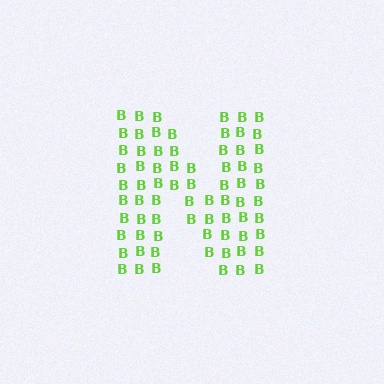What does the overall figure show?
The overall figure shows the letter N.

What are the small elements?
The small elements are letter B's.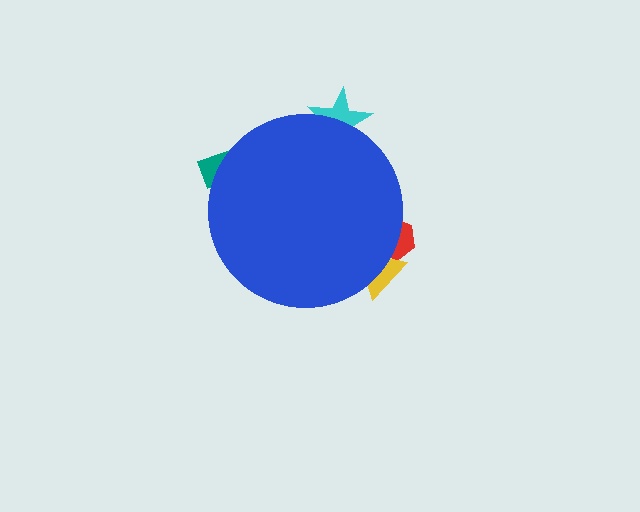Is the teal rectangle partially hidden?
Yes, the teal rectangle is partially hidden behind the blue circle.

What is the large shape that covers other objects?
A blue circle.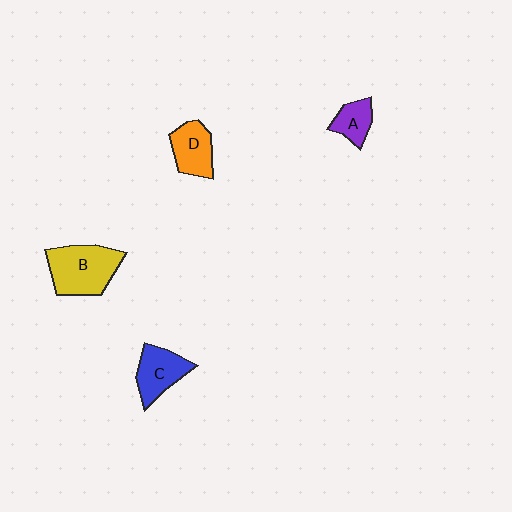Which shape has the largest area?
Shape B (yellow).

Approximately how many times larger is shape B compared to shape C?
Approximately 1.5 times.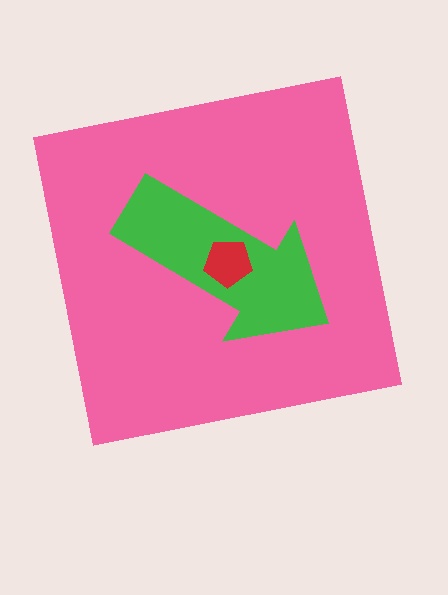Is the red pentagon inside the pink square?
Yes.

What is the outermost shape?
The pink square.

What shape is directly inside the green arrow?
The red pentagon.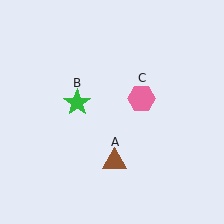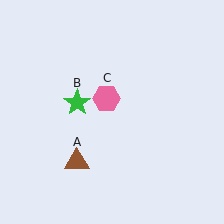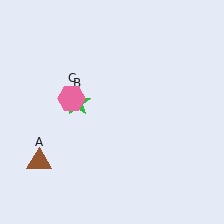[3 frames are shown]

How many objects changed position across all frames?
2 objects changed position: brown triangle (object A), pink hexagon (object C).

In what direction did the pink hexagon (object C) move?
The pink hexagon (object C) moved left.